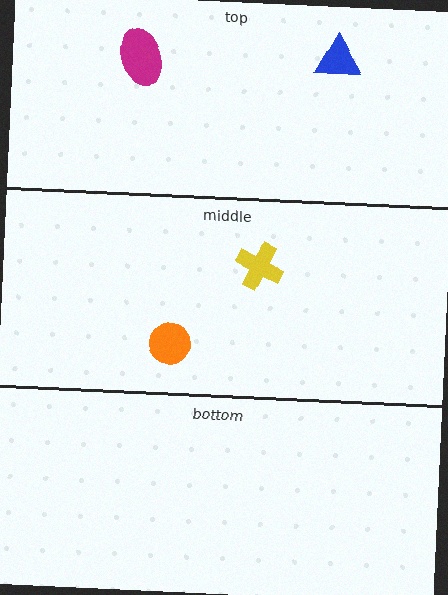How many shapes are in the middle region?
2.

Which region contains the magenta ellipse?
The top region.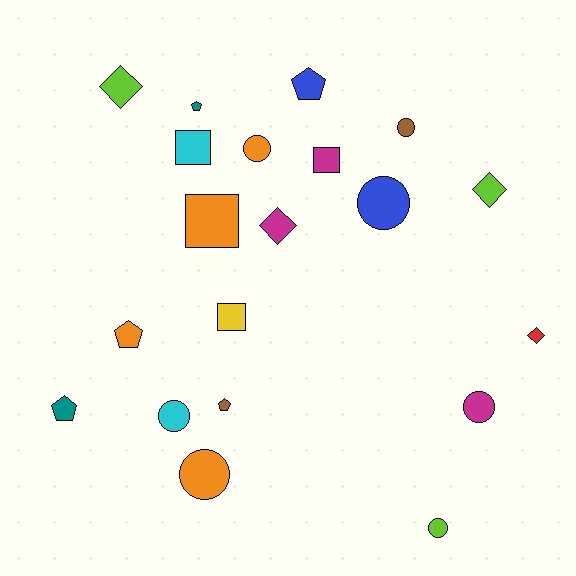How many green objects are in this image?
There are no green objects.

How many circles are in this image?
There are 7 circles.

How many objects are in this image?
There are 20 objects.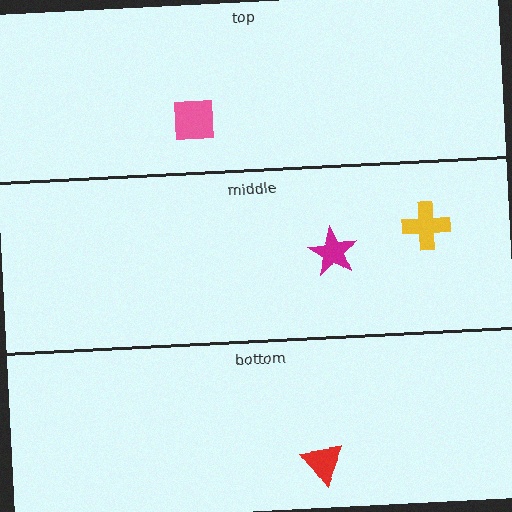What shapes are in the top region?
The pink square.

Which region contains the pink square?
The top region.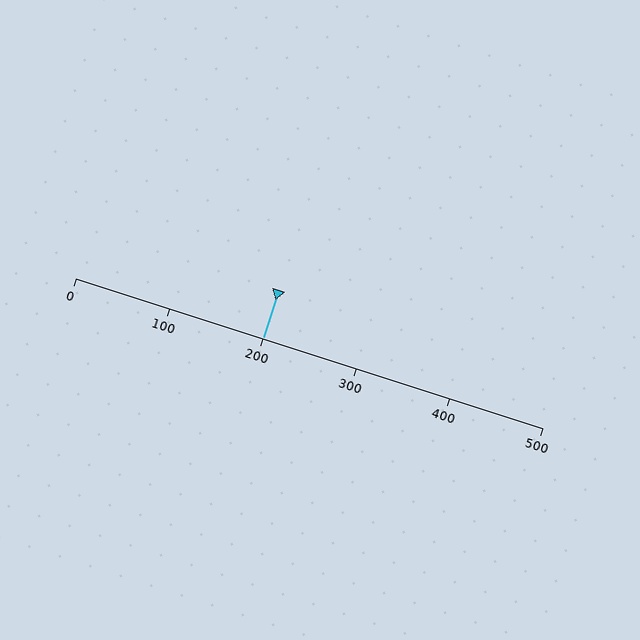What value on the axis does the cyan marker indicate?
The marker indicates approximately 200.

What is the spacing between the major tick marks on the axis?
The major ticks are spaced 100 apart.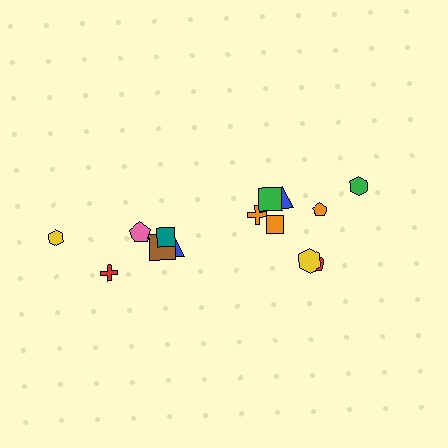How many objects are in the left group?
There are 6 objects.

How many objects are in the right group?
There are 8 objects.